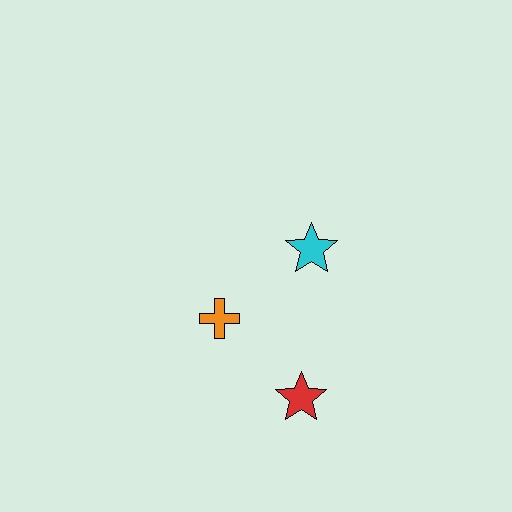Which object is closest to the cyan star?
The orange cross is closest to the cyan star.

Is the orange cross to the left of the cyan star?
Yes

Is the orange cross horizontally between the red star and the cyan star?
No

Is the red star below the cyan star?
Yes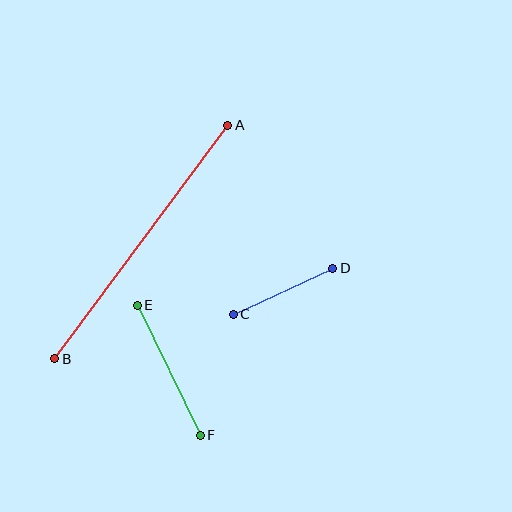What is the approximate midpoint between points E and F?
The midpoint is at approximately (169, 370) pixels.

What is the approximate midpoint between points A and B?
The midpoint is at approximately (141, 242) pixels.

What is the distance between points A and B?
The distance is approximately 290 pixels.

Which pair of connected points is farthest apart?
Points A and B are farthest apart.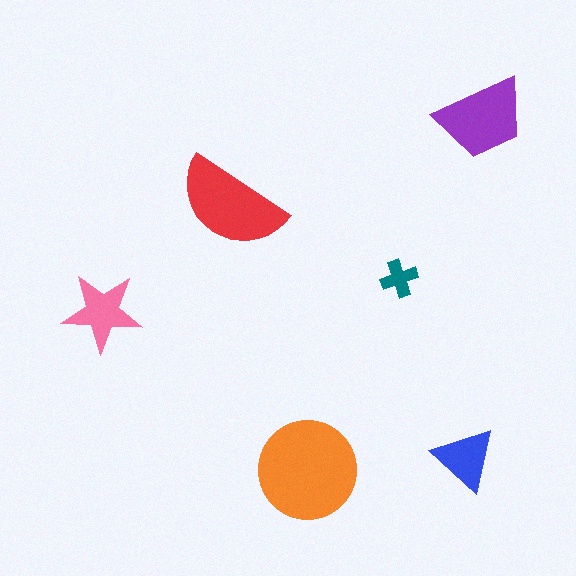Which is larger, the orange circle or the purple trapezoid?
The orange circle.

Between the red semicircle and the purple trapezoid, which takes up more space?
The red semicircle.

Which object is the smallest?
The teal cross.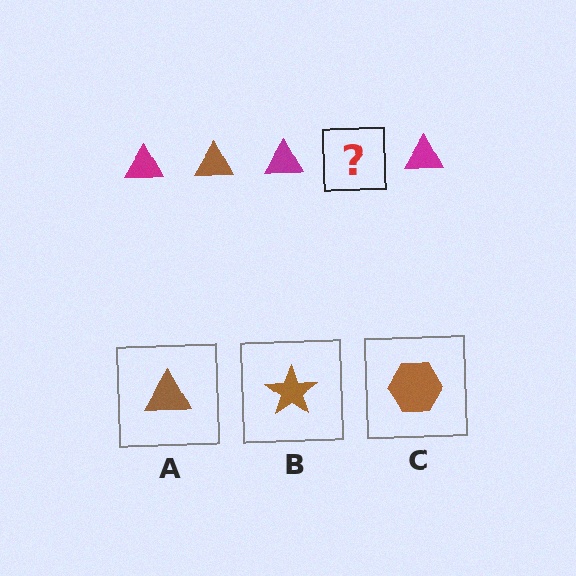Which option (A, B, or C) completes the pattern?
A.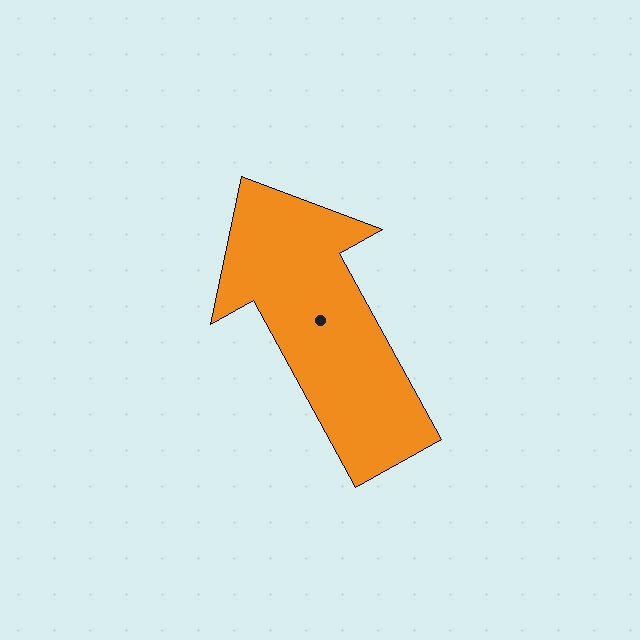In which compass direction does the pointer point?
Northwest.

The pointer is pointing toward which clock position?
Roughly 11 o'clock.